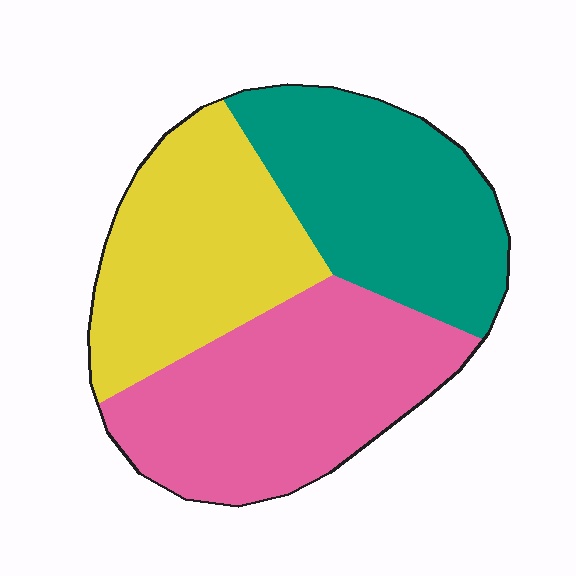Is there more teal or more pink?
Pink.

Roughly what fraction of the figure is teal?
Teal takes up between a quarter and a half of the figure.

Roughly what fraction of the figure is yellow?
Yellow takes up about one third (1/3) of the figure.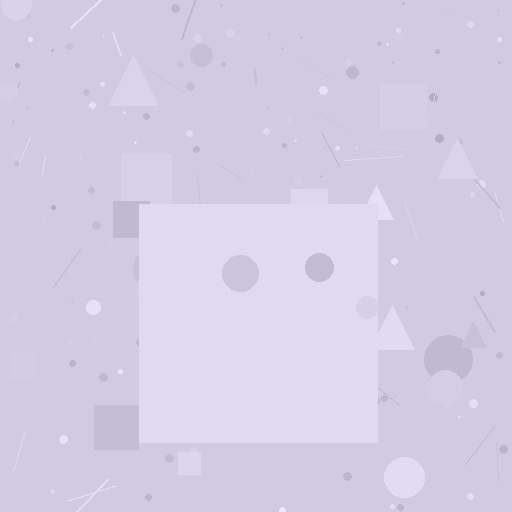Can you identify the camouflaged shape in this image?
The camouflaged shape is a square.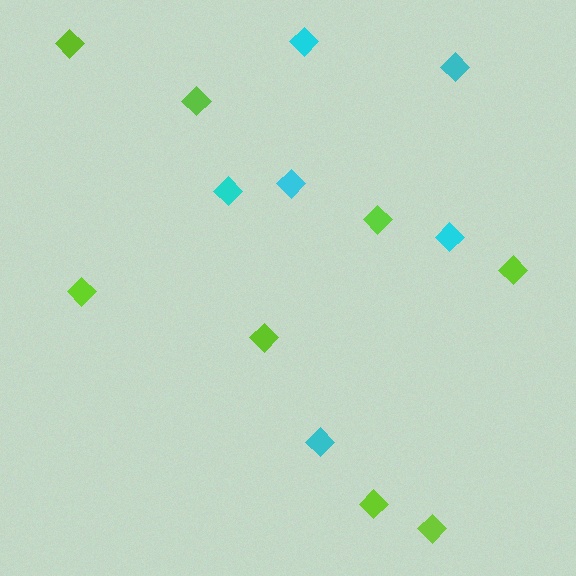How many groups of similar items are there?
There are 2 groups: one group of lime diamonds (8) and one group of cyan diamonds (6).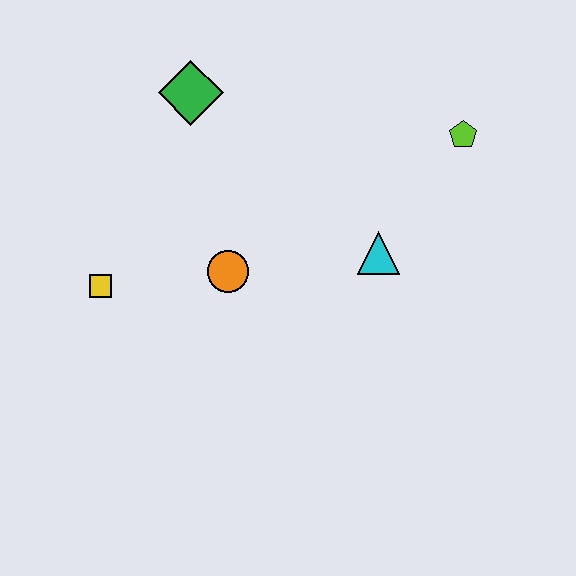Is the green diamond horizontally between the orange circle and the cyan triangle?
No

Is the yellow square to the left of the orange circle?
Yes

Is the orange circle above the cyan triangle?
No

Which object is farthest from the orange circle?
The lime pentagon is farthest from the orange circle.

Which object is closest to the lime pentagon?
The cyan triangle is closest to the lime pentagon.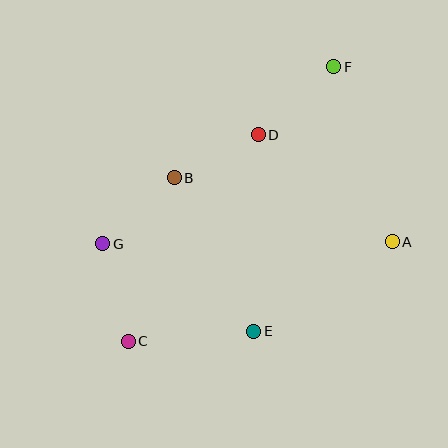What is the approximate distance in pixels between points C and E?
The distance between C and E is approximately 126 pixels.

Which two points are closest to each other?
Points B and D are closest to each other.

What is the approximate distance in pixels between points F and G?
The distance between F and G is approximately 291 pixels.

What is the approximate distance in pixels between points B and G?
The distance between B and G is approximately 97 pixels.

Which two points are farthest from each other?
Points C and F are farthest from each other.